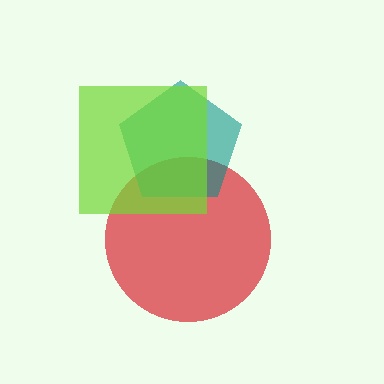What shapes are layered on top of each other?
The layered shapes are: a red circle, a teal pentagon, a lime square.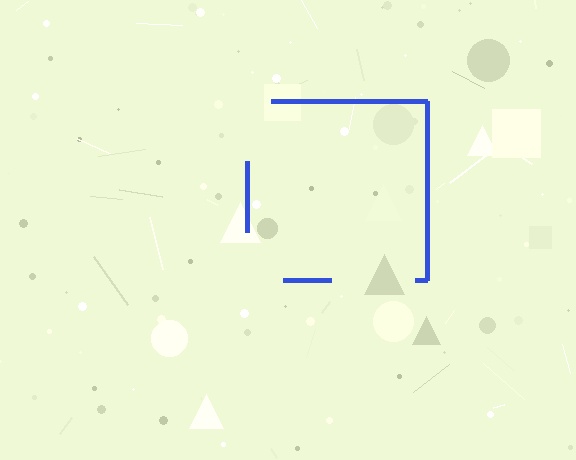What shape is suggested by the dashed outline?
The dashed outline suggests a square.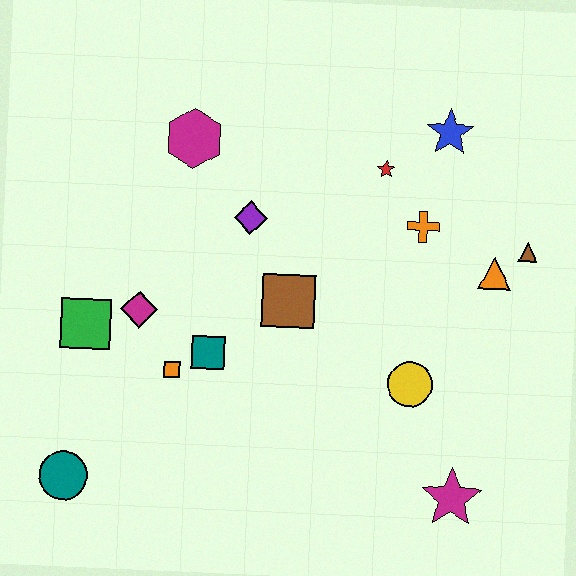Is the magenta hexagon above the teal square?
Yes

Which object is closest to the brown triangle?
The orange triangle is closest to the brown triangle.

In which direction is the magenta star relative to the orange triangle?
The magenta star is below the orange triangle.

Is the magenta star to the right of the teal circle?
Yes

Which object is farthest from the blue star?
The teal circle is farthest from the blue star.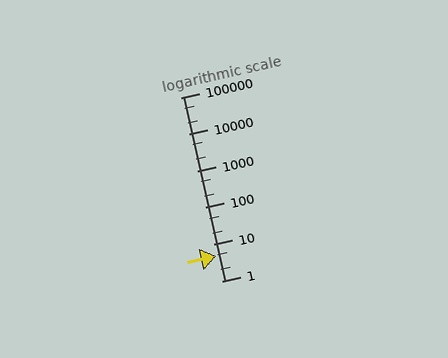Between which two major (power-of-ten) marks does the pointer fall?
The pointer is between 1 and 10.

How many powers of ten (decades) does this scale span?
The scale spans 5 decades, from 1 to 100000.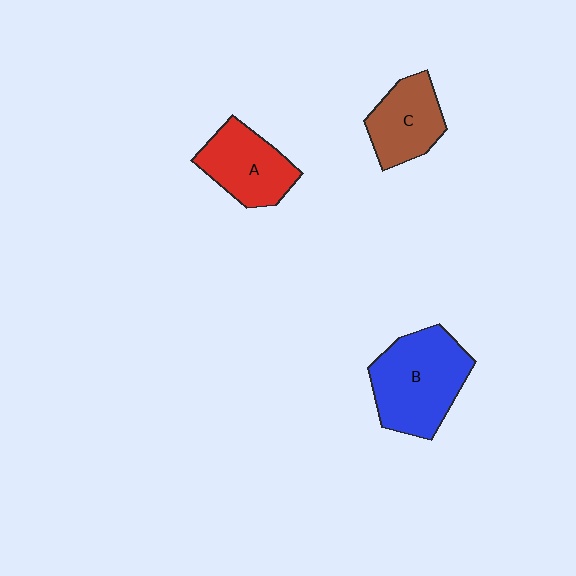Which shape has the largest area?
Shape B (blue).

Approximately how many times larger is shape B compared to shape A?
Approximately 1.4 times.